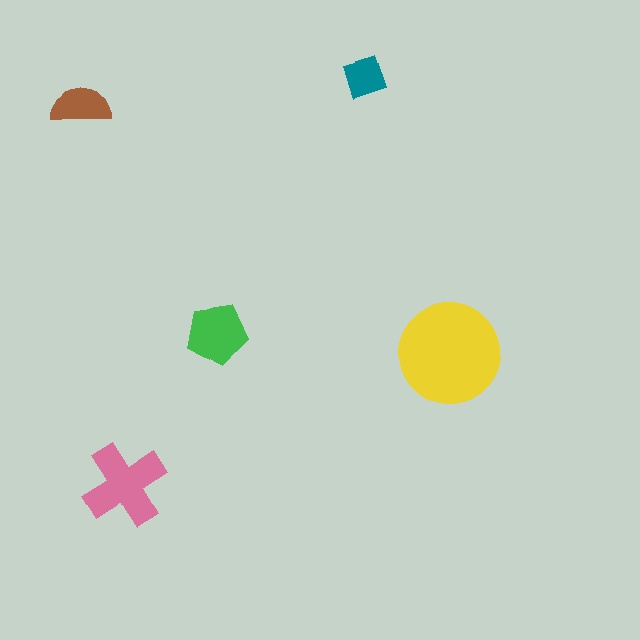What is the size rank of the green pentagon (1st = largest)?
3rd.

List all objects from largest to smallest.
The yellow circle, the pink cross, the green pentagon, the brown semicircle, the teal square.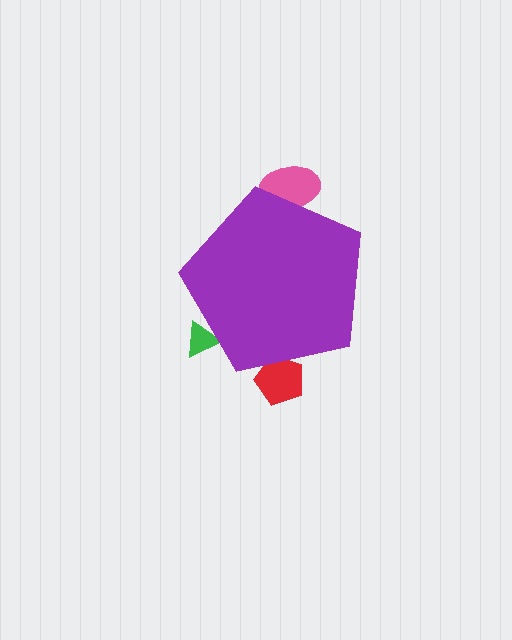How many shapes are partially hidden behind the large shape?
3 shapes are partially hidden.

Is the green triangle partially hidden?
Yes, the green triangle is partially hidden behind the purple pentagon.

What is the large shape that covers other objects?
A purple pentagon.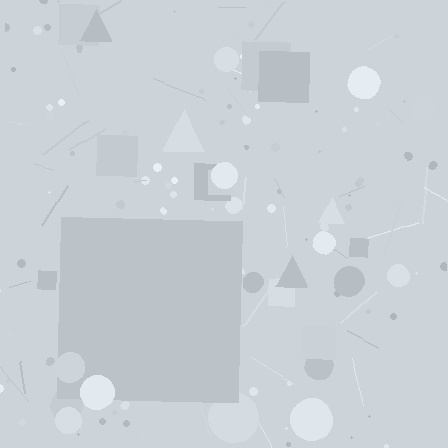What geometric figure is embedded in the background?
A square is embedded in the background.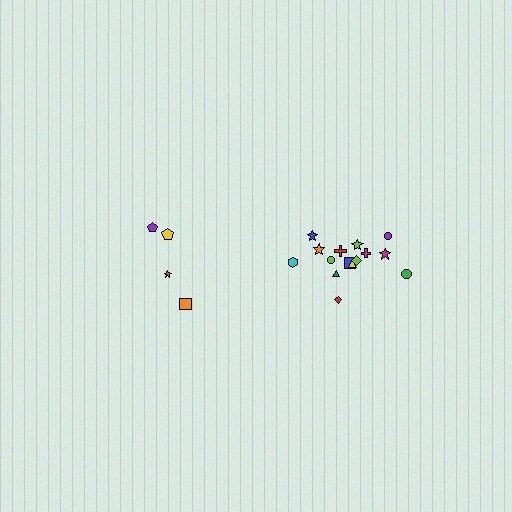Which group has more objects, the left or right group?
The right group.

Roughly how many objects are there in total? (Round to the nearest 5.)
Roughly 20 objects in total.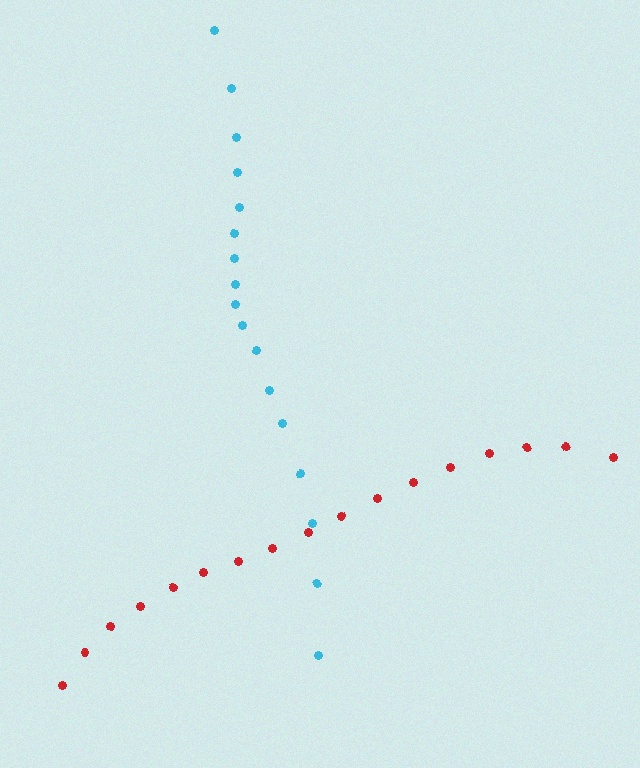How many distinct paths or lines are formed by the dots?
There are 2 distinct paths.